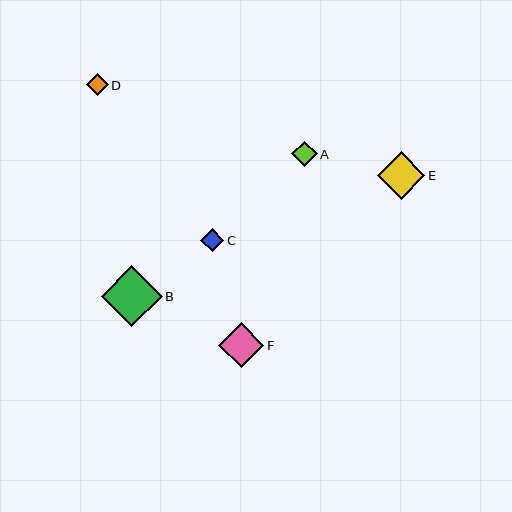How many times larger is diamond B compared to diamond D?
Diamond B is approximately 2.8 times the size of diamond D.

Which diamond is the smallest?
Diamond D is the smallest with a size of approximately 22 pixels.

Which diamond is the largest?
Diamond B is the largest with a size of approximately 61 pixels.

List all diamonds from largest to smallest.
From largest to smallest: B, E, F, A, C, D.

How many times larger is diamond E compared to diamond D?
Diamond E is approximately 2.2 times the size of diamond D.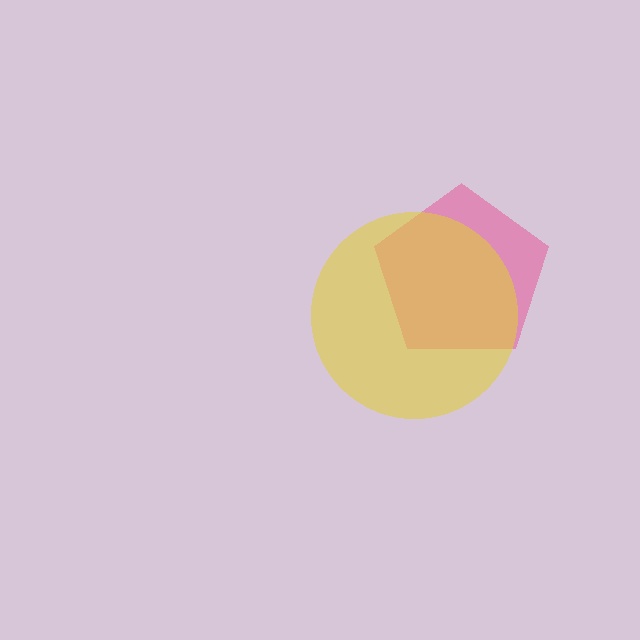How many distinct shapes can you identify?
There are 2 distinct shapes: a pink pentagon, a yellow circle.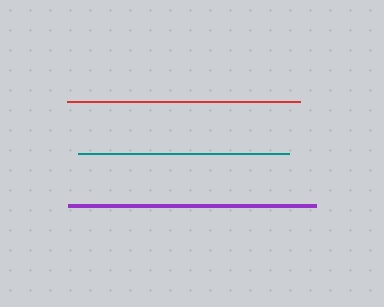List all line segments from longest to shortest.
From longest to shortest: purple, red, teal.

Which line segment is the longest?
The purple line is the longest at approximately 248 pixels.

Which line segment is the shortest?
The teal line is the shortest at approximately 211 pixels.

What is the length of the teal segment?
The teal segment is approximately 211 pixels long.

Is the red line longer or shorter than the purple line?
The purple line is longer than the red line.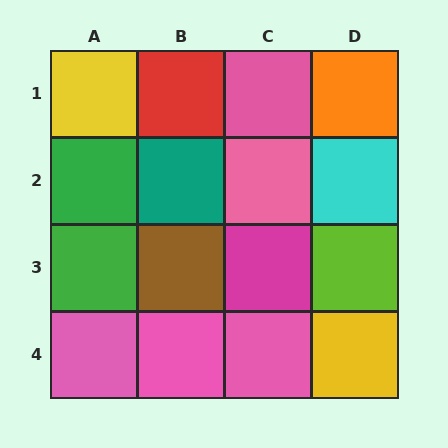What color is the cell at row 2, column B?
Teal.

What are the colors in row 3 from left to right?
Green, brown, magenta, lime.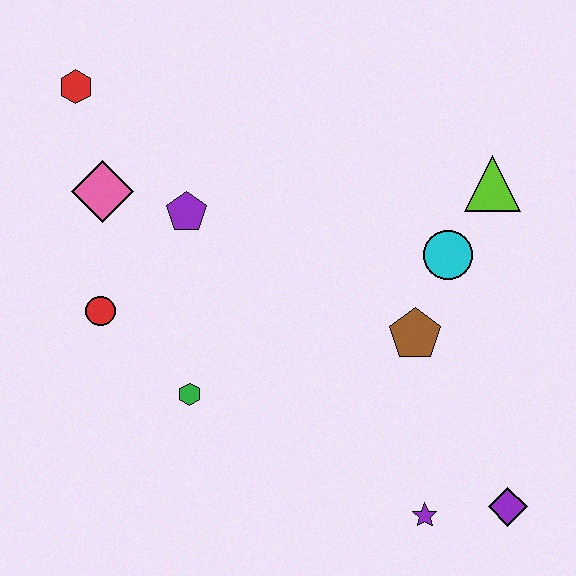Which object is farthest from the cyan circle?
The red hexagon is farthest from the cyan circle.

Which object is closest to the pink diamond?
The purple pentagon is closest to the pink diamond.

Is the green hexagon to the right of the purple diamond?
No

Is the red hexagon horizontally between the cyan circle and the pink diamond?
No